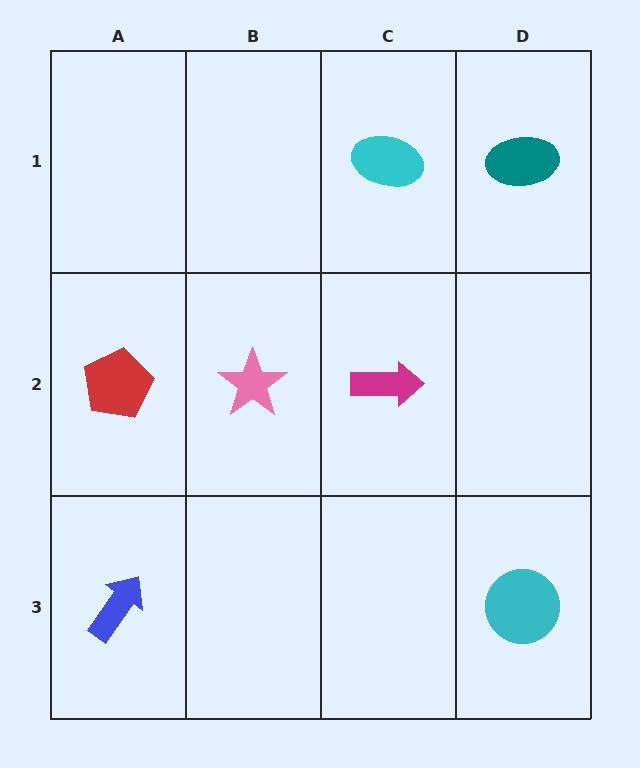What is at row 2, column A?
A red pentagon.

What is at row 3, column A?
A blue arrow.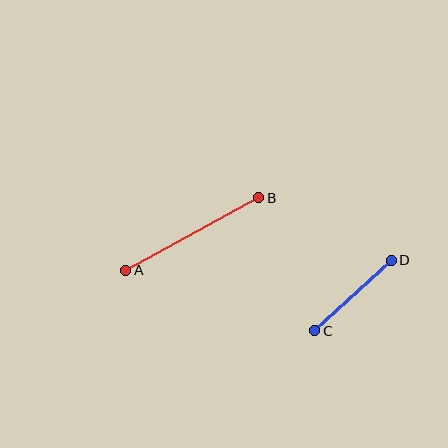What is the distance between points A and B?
The distance is approximately 152 pixels.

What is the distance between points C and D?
The distance is approximately 104 pixels.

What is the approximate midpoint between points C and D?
The midpoint is at approximately (353, 296) pixels.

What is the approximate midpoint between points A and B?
The midpoint is at approximately (192, 234) pixels.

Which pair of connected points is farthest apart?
Points A and B are farthest apart.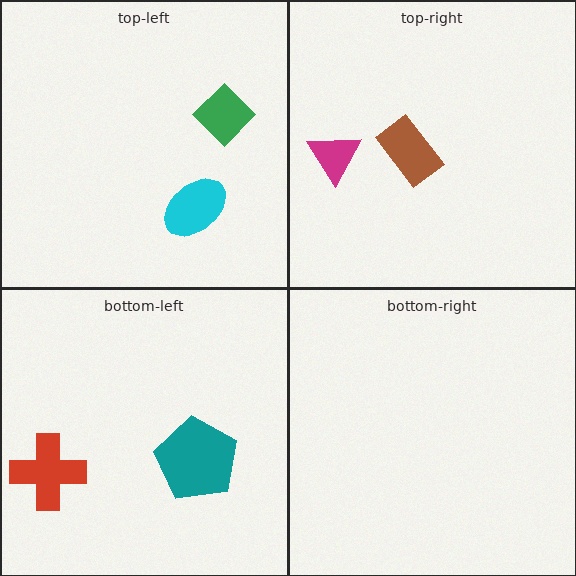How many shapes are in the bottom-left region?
2.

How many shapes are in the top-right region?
2.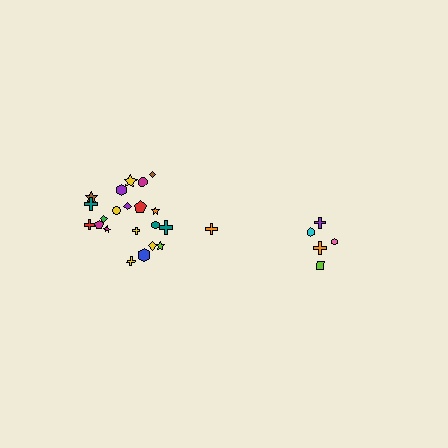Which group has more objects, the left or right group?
The left group.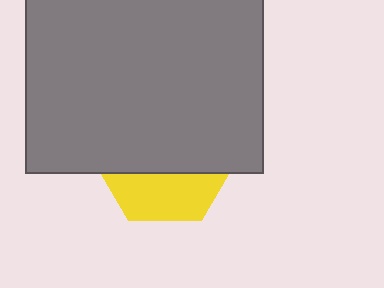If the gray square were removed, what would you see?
You would see the complete yellow hexagon.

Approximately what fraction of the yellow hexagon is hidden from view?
Roughly 66% of the yellow hexagon is hidden behind the gray square.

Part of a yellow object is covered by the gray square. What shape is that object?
It is a hexagon.